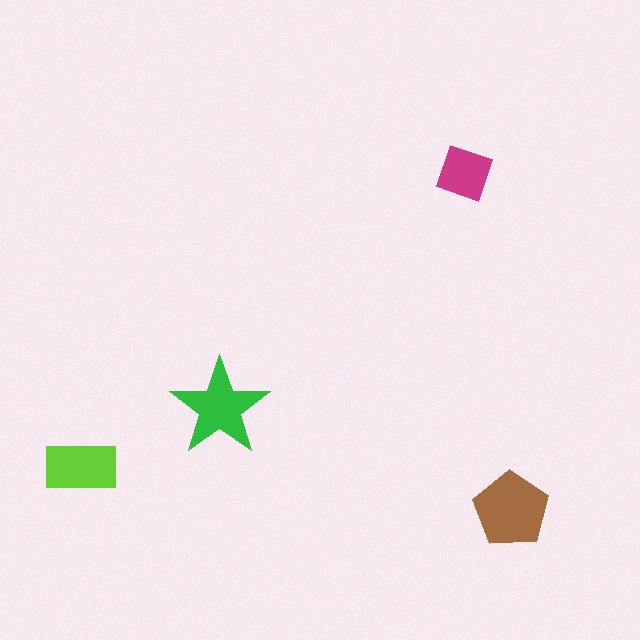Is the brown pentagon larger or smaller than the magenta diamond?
Larger.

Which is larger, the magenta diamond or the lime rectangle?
The lime rectangle.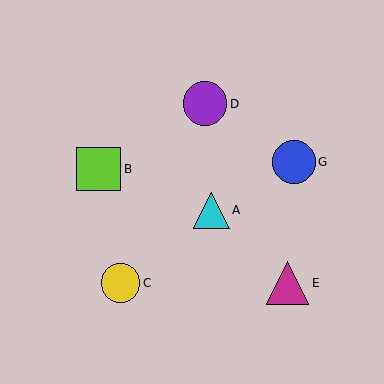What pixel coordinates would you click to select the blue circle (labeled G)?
Click at (294, 162) to select the blue circle G.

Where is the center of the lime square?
The center of the lime square is at (99, 169).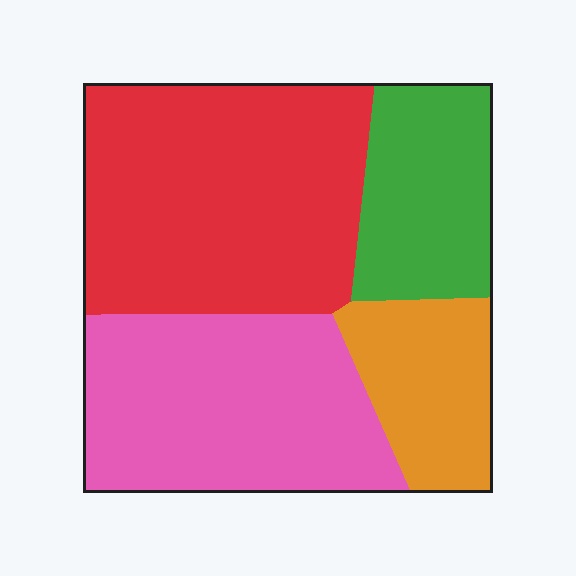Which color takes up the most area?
Red, at roughly 40%.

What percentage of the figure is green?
Green takes up about one sixth (1/6) of the figure.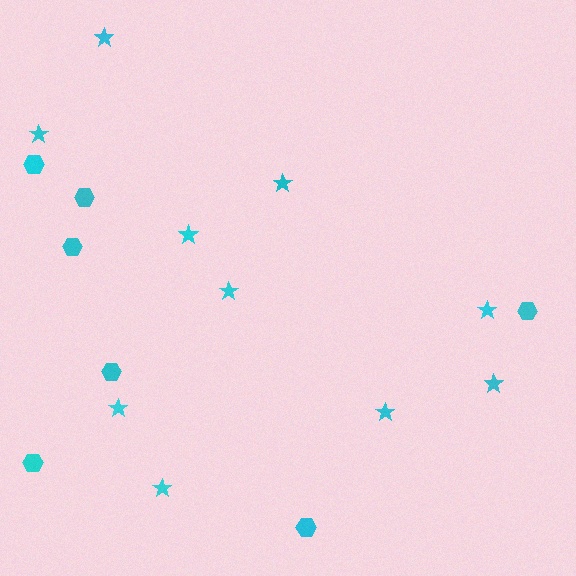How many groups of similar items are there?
There are 2 groups: one group of stars (10) and one group of hexagons (7).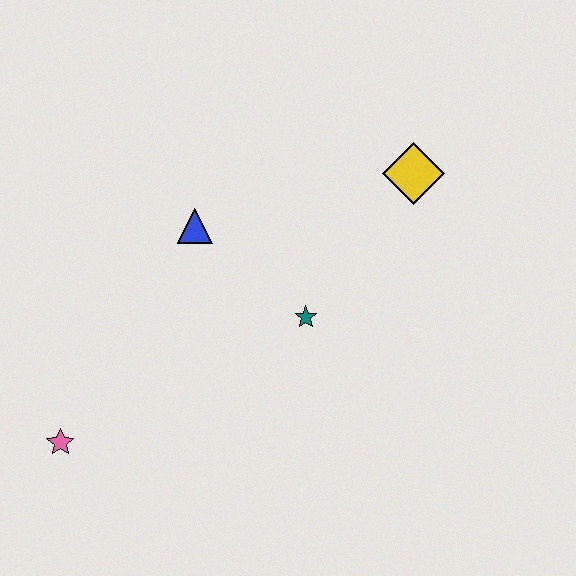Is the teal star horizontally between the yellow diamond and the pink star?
Yes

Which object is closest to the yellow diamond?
The teal star is closest to the yellow diamond.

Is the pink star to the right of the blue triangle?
No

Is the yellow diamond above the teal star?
Yes